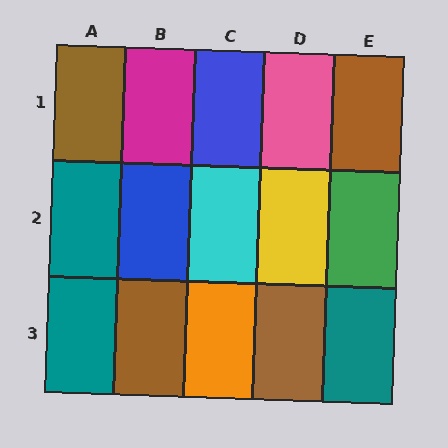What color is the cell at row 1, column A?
Brown.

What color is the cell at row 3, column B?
Brown.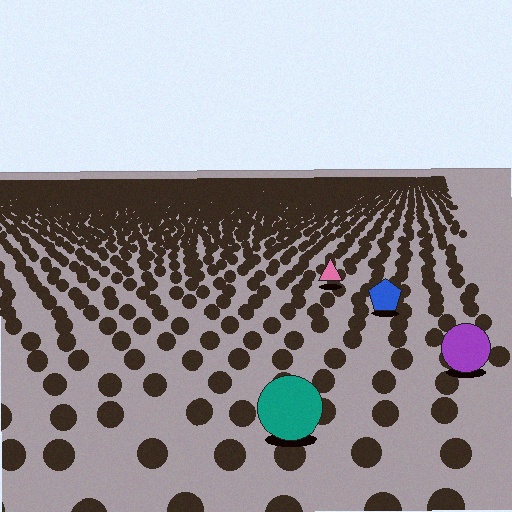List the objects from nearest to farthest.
From nearest to farthest: the teal circle, the purple circle, the blue pentagon, the pink triangle.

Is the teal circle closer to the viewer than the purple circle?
Yes. The teal circle is closer — you can tell from the texture gradient: the ground texture is coarser near it.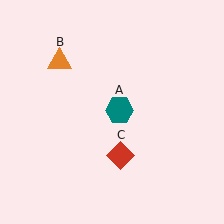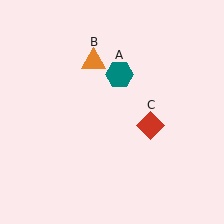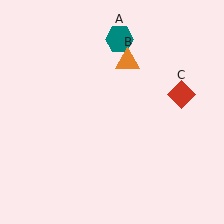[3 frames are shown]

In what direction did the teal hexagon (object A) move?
The teal hexagon (object A) moved up.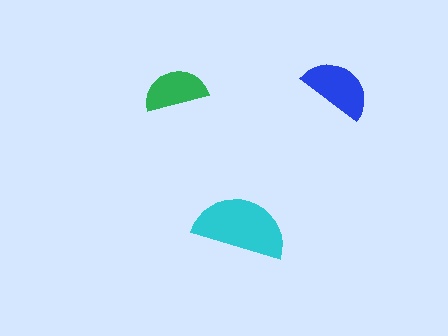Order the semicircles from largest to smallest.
the cyan one, the blue one, the green one.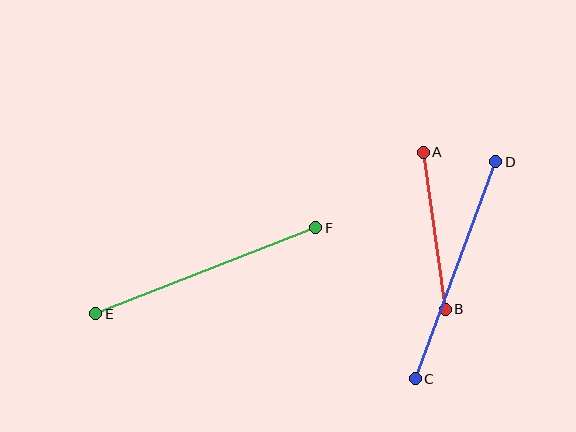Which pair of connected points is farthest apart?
Points E and F are farthest apart.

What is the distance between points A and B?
The distance is approximately 159 pixels.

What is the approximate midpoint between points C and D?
The midpoint is at approximately (455, 270) pixels.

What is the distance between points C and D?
The distance is approximately 232 pixels.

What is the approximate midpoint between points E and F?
The midpoint is at approximately (206, 271) pixels.